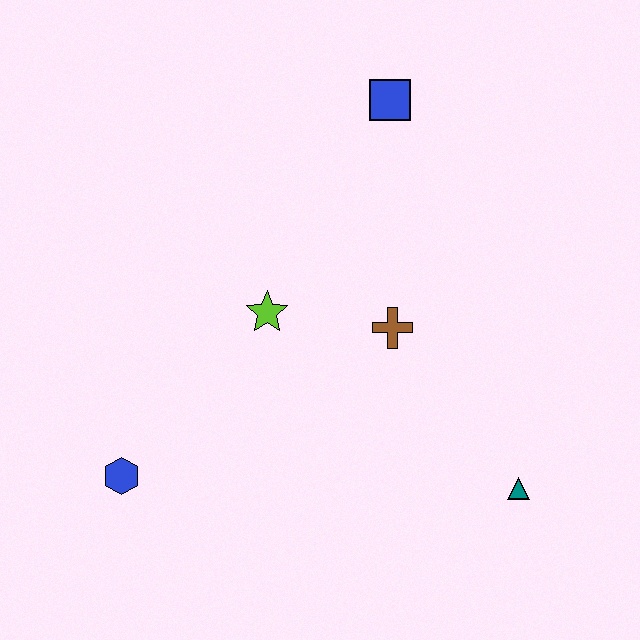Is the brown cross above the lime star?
No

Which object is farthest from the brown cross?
The blue hexagon is farthest from the brown cross.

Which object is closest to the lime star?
The brown cross is closest to the lime star.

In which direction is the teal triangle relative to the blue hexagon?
The teal triangle is to the right of the blue hexagon.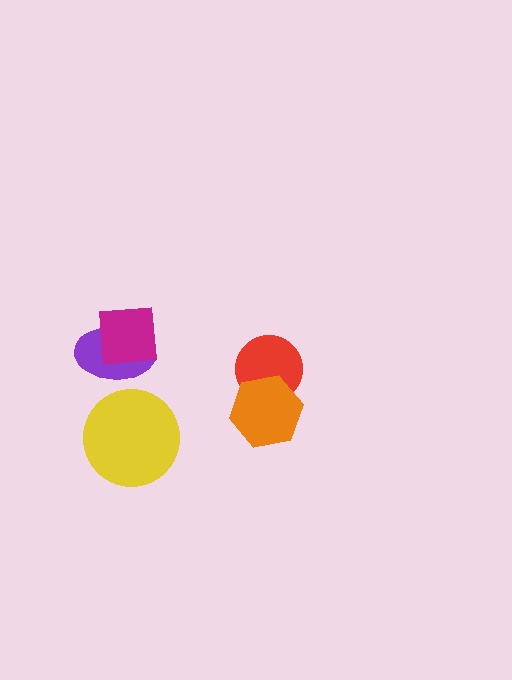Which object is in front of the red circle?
The orange hexagon is in front of the red circle.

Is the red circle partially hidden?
Yes, it is partially covered by another shape.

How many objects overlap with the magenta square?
1 object overlaps with the magenta square.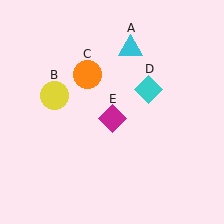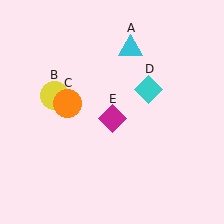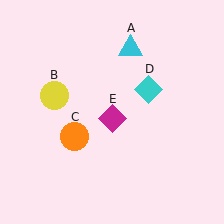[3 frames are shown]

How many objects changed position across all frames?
1 object changed position: orange circle (object C).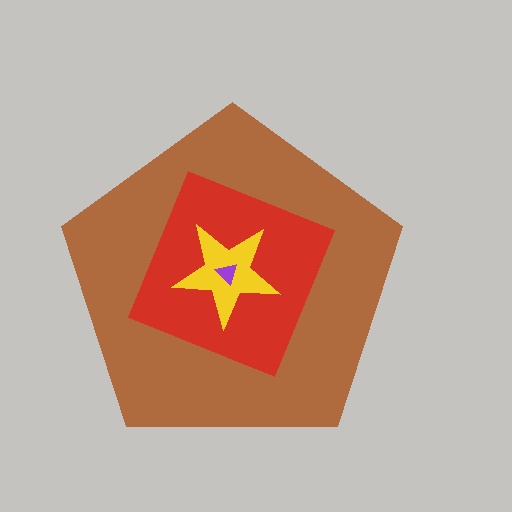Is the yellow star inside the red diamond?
Yes.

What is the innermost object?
The purple triangle.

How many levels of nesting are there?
4.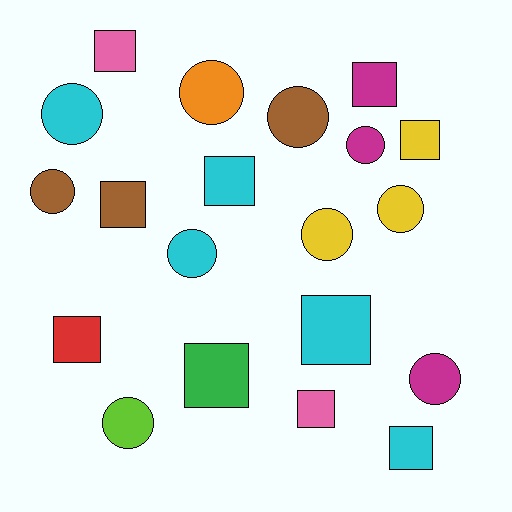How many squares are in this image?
There are 10 squares.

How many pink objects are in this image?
There are 2 pink objects.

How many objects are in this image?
There are 20 objects.